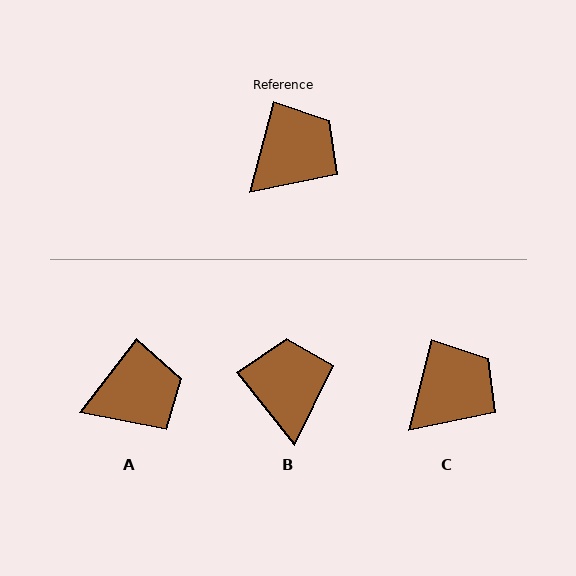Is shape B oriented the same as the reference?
No, it is off by about 53 degrees.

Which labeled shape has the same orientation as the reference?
C.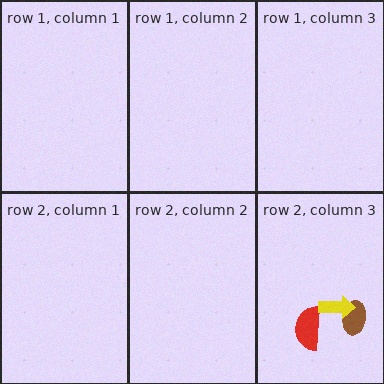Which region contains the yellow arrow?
The row 2, column 3 region.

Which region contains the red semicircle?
The row 2, column 3 region.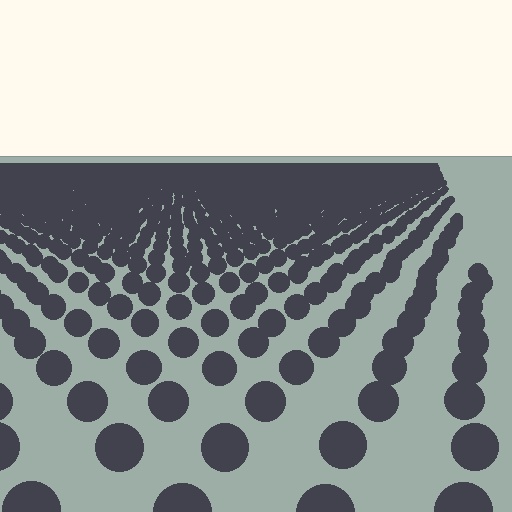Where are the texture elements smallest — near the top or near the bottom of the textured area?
Near the top.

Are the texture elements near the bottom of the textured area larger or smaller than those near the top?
Larger. Near the bottom, elements are closer to the viewer and appear at a bigger on-screen size.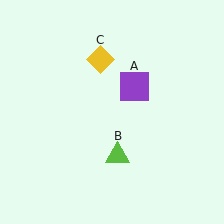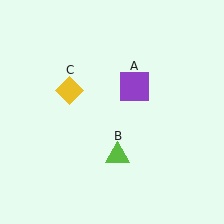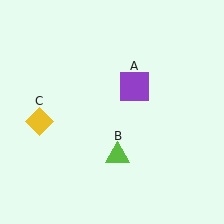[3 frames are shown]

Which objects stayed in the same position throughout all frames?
Purple square (object A) and lime triangle (object B) remained stationary.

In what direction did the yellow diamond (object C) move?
The yellow diamond (object C) moved down and to the left.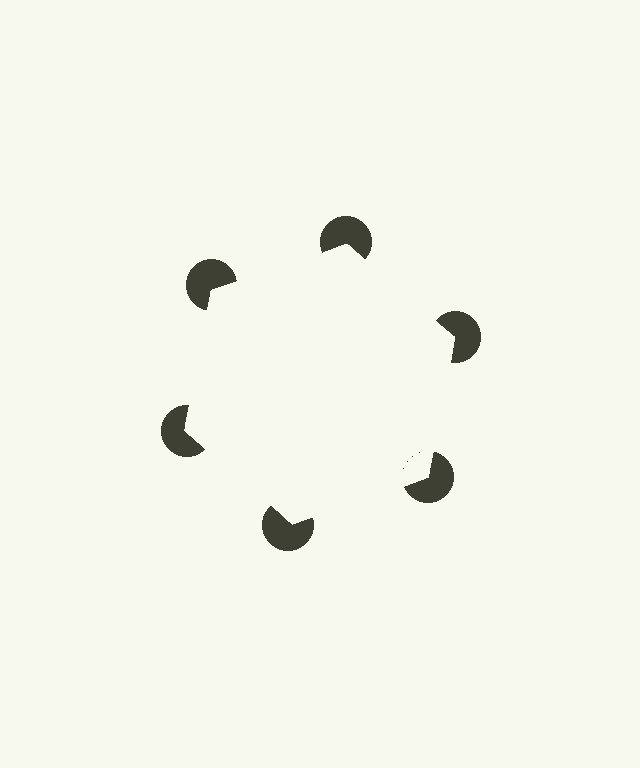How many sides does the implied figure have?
6 sides.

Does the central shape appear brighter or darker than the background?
It typically appears slightly brighter than the background, even though no actual brightness change is drawn.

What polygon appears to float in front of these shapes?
An illusory hexagon — its edges are inferred from the aligned wedge cuts in the pac-man discs, not physically drawn.